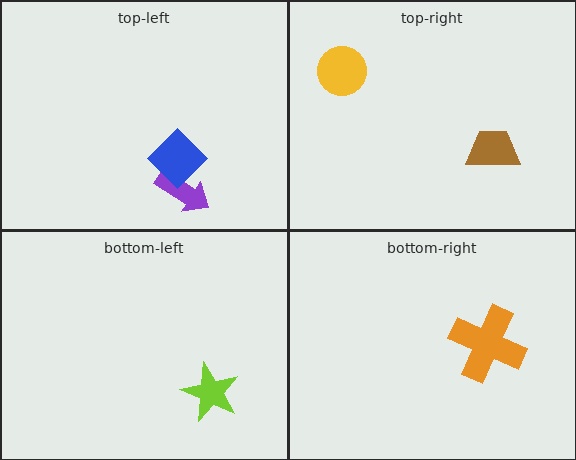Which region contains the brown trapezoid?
The top-right region.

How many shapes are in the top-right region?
2.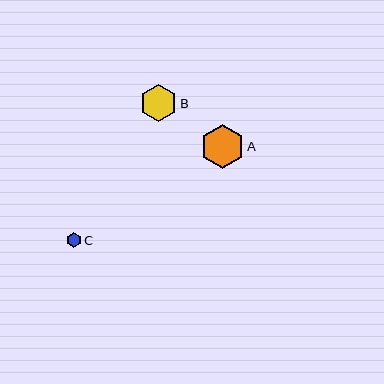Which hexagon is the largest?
Hexagon A is the largest with a size of approximately 44 pixels.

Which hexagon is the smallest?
Hexagon C is the smallest with a size of approximately 15 pixels.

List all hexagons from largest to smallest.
From largest to smallest: A, B, C.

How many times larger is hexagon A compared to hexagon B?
Hexagon A is approximately 1.2 times the size of hexagon B.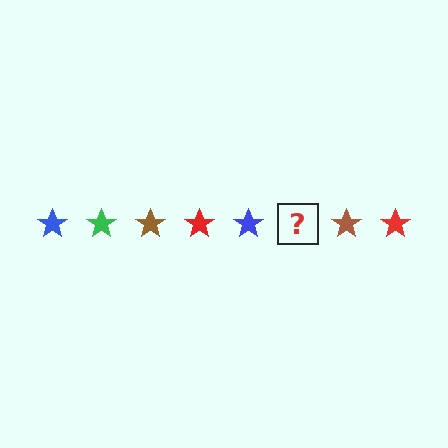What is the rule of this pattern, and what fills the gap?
The rule is that the pattern cycles through blue, green, brown, red stars. The gap should be filled with a green star.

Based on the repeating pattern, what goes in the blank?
The blank should be a green star.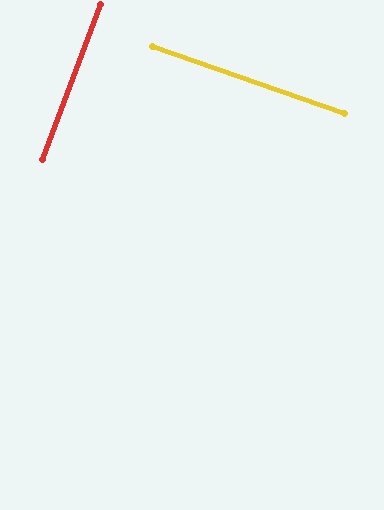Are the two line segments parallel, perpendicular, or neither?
Perpendicular — they meet at approximately 89°.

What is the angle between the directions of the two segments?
Approximately 89 degrees.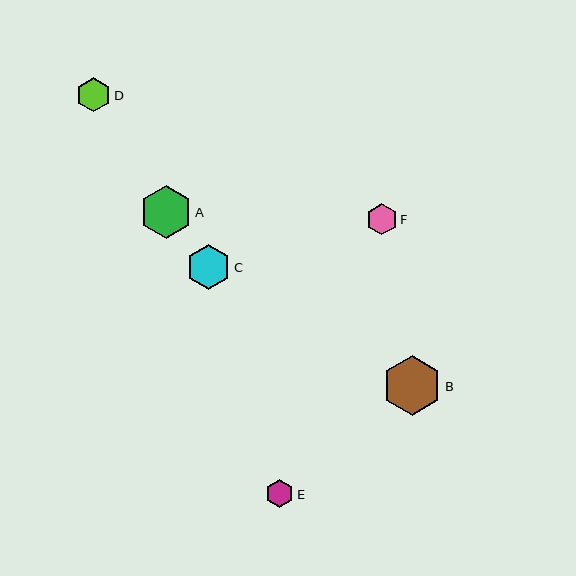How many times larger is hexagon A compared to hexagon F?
Hexagon A is approximately 1.7 times the size of hexagon F.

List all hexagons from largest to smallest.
From largest to smallest: B, A, C, D, F, E.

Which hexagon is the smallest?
Hexagon E is the smallest with a size of approximately 28 pixels.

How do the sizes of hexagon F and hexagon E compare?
Hexagon F and hexagon E are approximately the same size.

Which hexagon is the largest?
Hexagon B is the largest with a size of approximately 60 pixels.